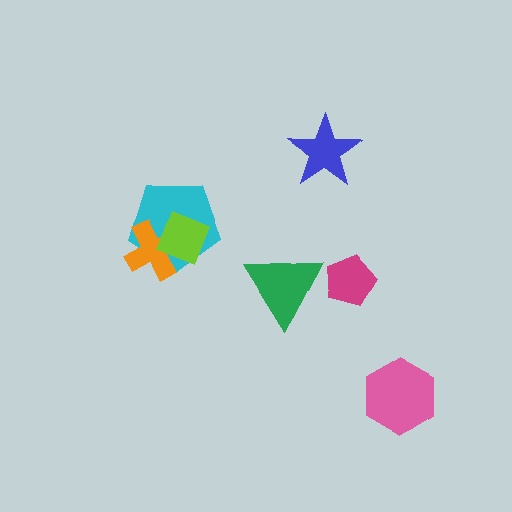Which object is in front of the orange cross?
The lime diamond is in front of the orange cross.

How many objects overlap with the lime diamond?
2 objects overlap with the lime diamond.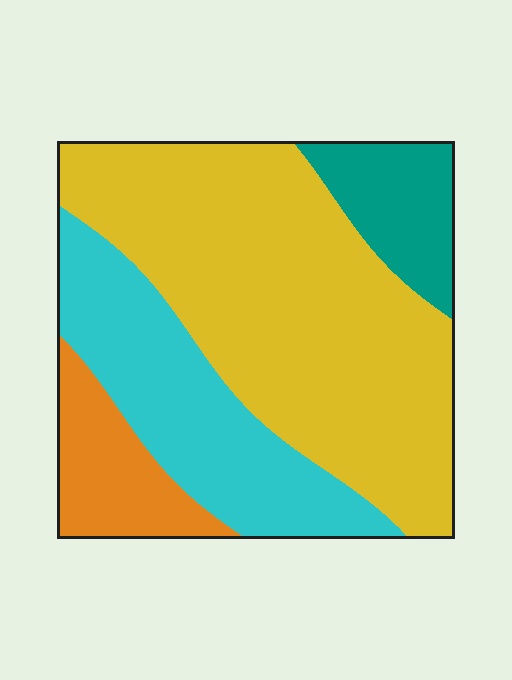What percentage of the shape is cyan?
Cyan covers 25% of the shape.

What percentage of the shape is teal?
Teal covers about 10% of the shape.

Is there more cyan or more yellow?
Yellow.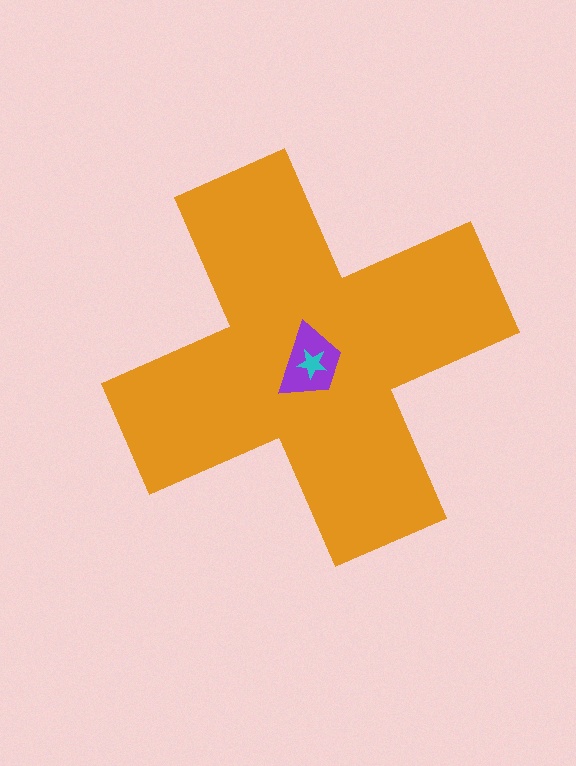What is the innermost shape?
The cyan star.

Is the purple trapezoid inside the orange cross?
Yes.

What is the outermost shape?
The orange cross.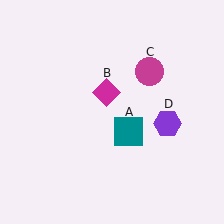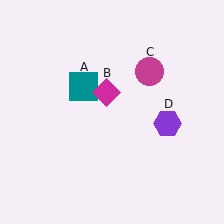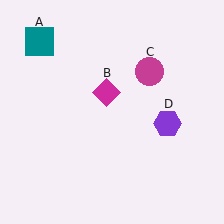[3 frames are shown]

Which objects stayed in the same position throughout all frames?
Magenta diamond (object B) and magenta circle (object C) and purple hexagon (object D) remained stationary.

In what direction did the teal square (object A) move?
The teal square (object A) moved up and to the left.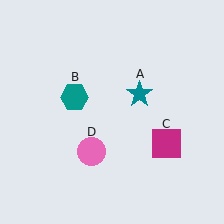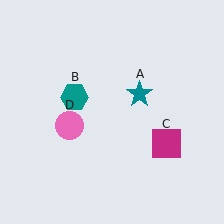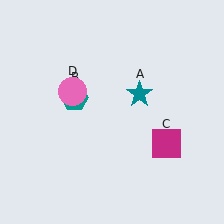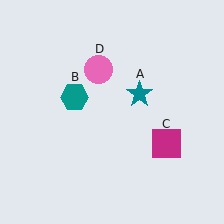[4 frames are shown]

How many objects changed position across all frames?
1 object changed position: pink circle (object D).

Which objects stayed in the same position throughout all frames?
Teal star (object A) and teal hexagon (object B) and magenta square (object C) remained stationary.